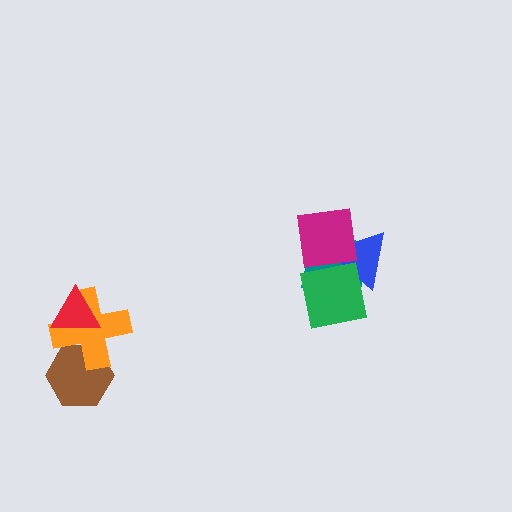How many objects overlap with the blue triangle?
3 objects overlap with the blue triangle.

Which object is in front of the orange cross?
The red triangle is in front of the orange cross.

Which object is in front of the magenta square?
The green square is in front of the magenta square.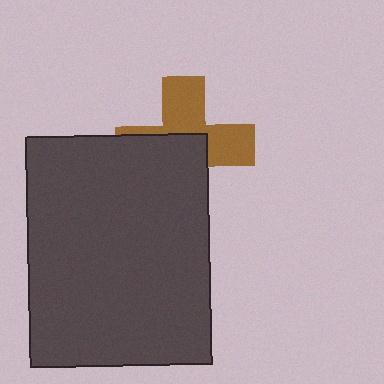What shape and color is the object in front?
The object in front is a dark gray rectangle.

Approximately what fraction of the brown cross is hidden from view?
Roughly 52% of the brown cross is hidden behind the dark gray rectangle.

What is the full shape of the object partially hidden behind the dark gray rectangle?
The partially hidden object is a brown cross.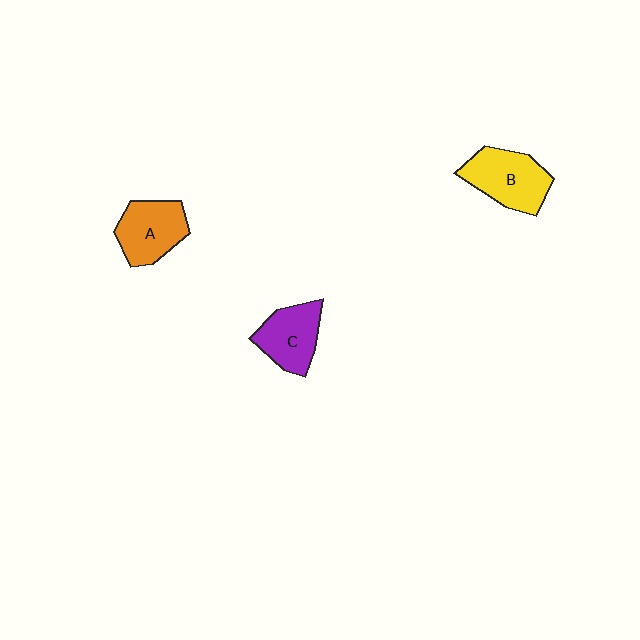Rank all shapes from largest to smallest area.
From largest to smallest: B (yellow), A (orange), C (purple).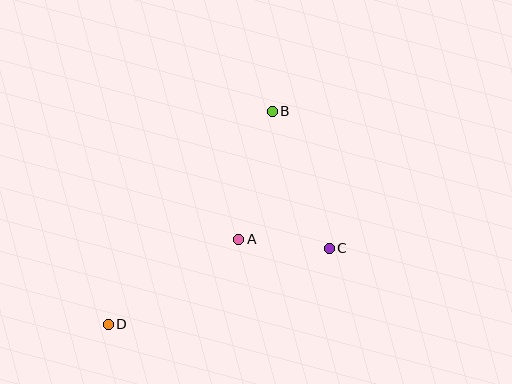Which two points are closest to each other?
Points A and C are closest to each other.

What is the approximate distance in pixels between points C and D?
The distance between C and D is approximately 234 pixels.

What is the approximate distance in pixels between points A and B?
The distance between A and B is approximately 132 pixels.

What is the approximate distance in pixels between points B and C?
The distance between B and C is approximately 148 pixels.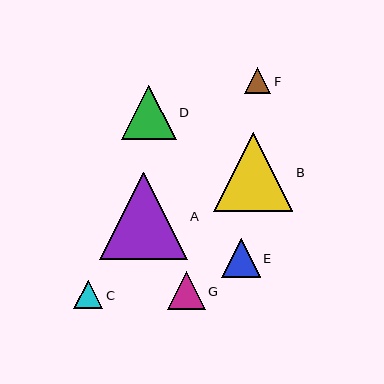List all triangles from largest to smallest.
From largest to smallest: A, B, D, E, G, C, F.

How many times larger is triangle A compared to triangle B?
Triangle A is approximately 1.1 times the size of triangle B.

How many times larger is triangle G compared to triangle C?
Triangle G is approximately 1.3 times the size of triangle C.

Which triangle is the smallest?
Triangle F is the smallest with a size of approximately 26 pixels.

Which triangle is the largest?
Triangle A is the largest with a size of approximately 87 pixels.